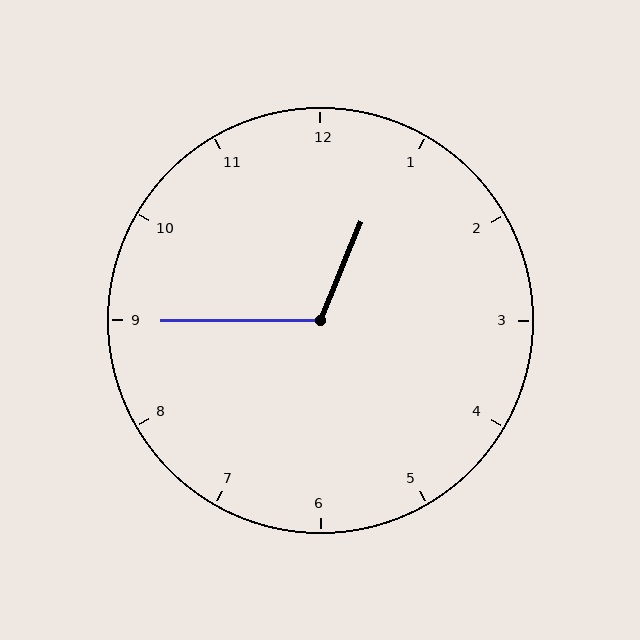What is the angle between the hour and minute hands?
Approximately 112 degrees.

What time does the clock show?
12:45.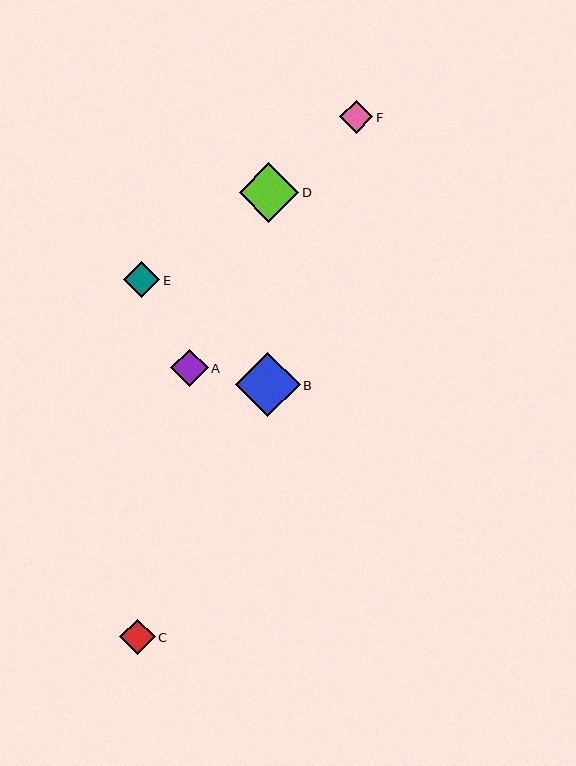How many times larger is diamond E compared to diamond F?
Diamond E is approximately 1.1 times the size of diamond F.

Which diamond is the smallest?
Diamond F is the smallest with a size of approximately 33 pixels.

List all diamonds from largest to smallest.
From largest to smallest: B, D, A, E, C, F.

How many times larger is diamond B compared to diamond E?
Diamond B is approximately 1.8 times the size of diamond E.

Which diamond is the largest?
Diamond B is the largest with a size of approximately 64 pixels.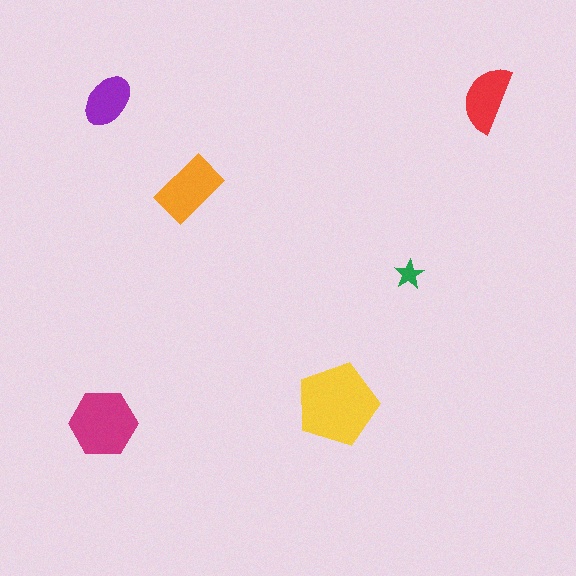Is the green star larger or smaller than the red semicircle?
Smaller.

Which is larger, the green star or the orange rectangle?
The orange rectangle.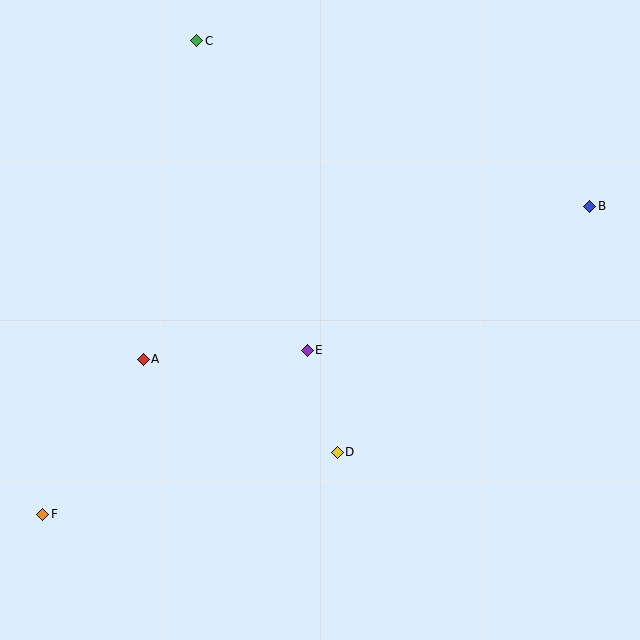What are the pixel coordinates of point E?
Point E is at (307, 350).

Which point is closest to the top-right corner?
Point B is closest to the top-right corner.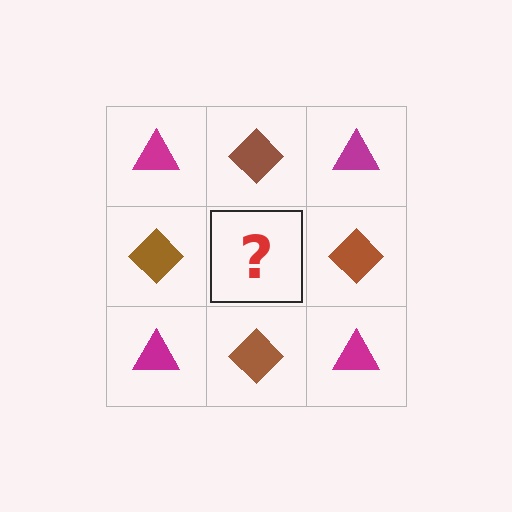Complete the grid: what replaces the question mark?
The question mark should be replaced with a magenta triangle.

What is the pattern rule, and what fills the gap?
The rule is that it alternates magenta triangle and brown diamond in a checkerboard pattern. The gap should be filled with a magenta triangle.